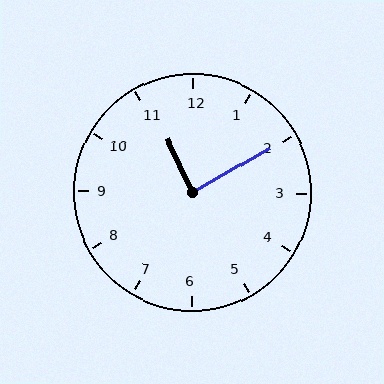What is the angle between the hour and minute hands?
Approximately 85 degrees.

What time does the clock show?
11:10.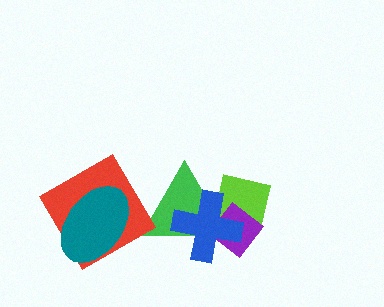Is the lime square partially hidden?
Yes, it is partially covered by another shape.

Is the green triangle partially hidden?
Yes, it is partially covered by another shape.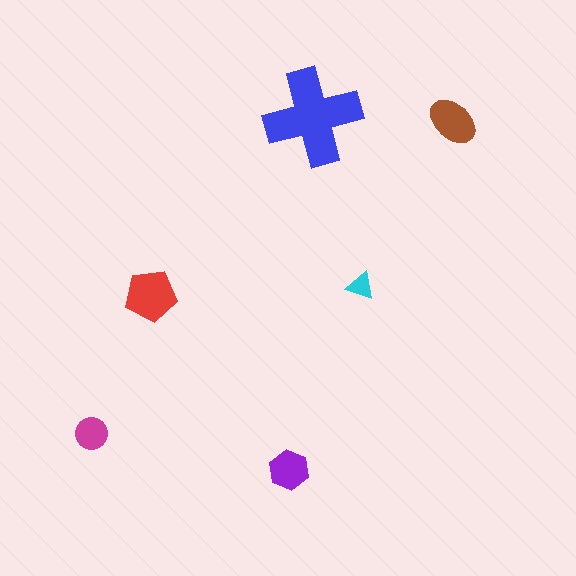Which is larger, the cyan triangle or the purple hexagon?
The purple hexagon.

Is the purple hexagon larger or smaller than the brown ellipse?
Smaller.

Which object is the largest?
The blue cross.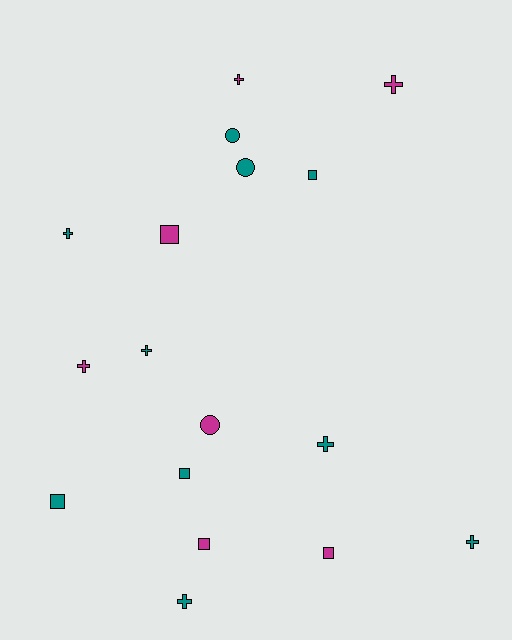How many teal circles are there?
There are 2 teal circles.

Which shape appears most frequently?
Cross, with 8 objects.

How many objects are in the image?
There are 17 objects.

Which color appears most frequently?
Teal, with 10 objects.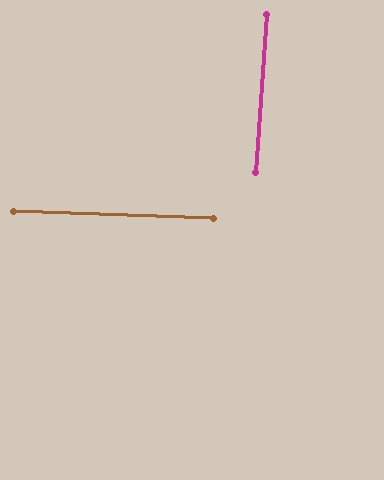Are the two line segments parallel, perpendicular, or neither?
Perpendicular — they meet at approximately 88°.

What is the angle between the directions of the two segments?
Approximately 88 degrees.